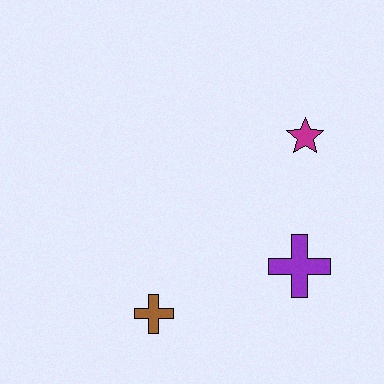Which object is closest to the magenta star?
The purple cross is closest to the magenta star.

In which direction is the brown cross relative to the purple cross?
The brown cross is to the left of the purple cross.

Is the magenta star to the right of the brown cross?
Yes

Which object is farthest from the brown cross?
The magenta star is farthest from the brown cross.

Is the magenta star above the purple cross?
Yes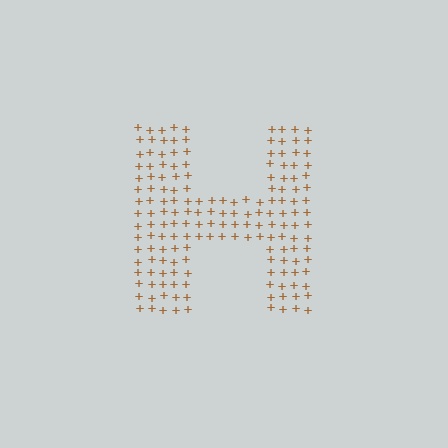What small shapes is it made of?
It is made of small plus signs.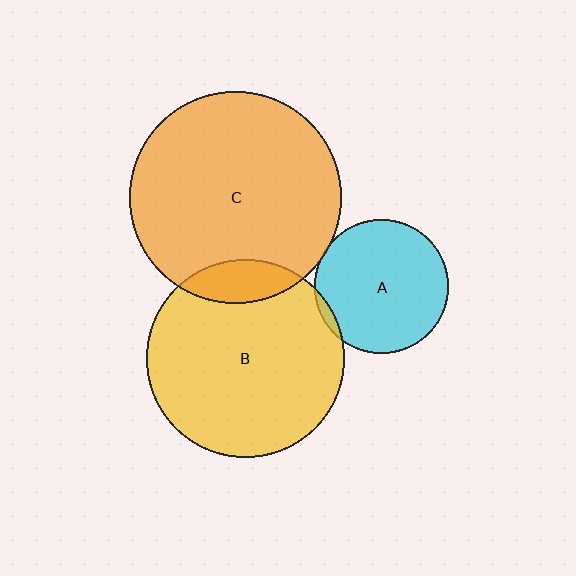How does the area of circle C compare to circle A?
Approximately 2.5 times.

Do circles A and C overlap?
Yes.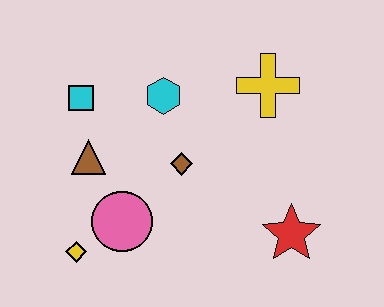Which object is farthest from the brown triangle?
The red star is farthest from the brown triangle.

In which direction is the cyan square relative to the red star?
The cyan square is to the left of the red star.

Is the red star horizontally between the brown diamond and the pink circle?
No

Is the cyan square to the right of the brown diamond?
No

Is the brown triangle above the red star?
Yes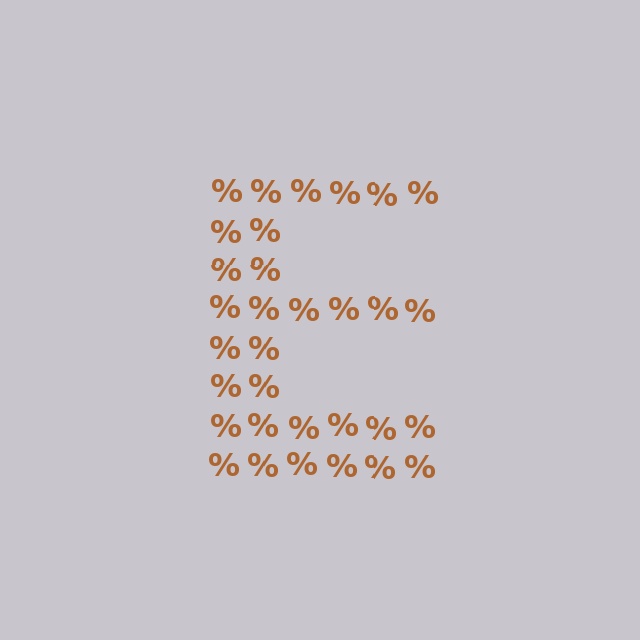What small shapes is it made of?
It is made of small percent signs.